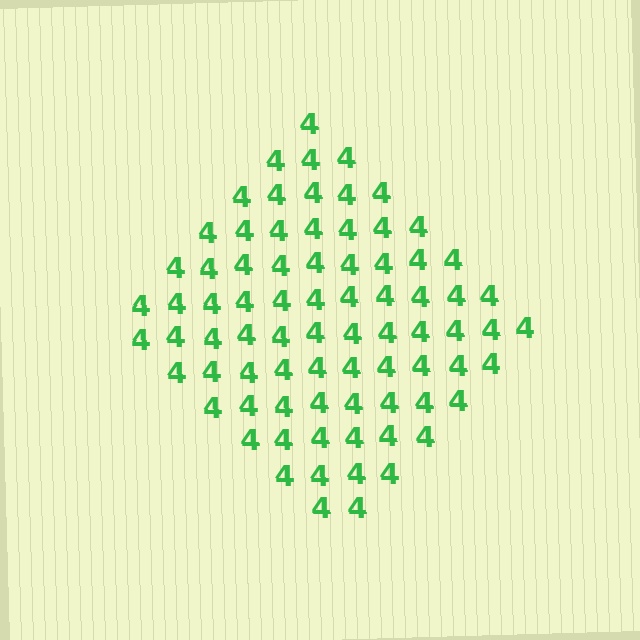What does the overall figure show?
The overall figure shows a diamond.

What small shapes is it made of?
It is made of small digit 4's.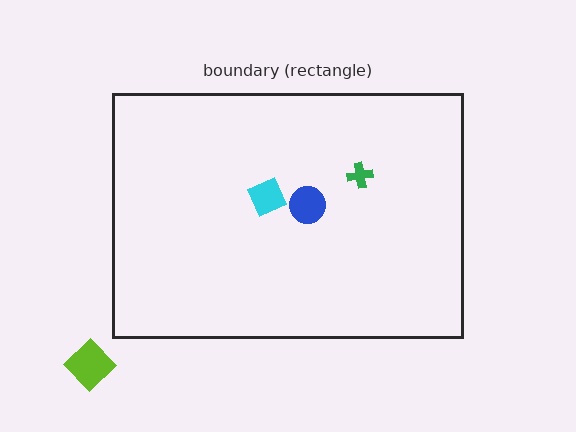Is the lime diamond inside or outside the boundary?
Outside.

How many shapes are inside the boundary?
3 inside, 1 outside.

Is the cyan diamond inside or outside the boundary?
Inside.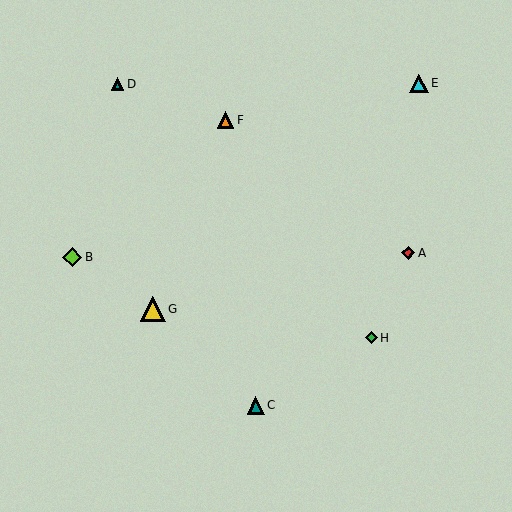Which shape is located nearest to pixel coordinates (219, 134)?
The orange triangle (labeled F) at (225, 120) is nearest to that location.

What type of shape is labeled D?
Shape D is a teal triangle.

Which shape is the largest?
The yellow triangle (labeled G) is the largest.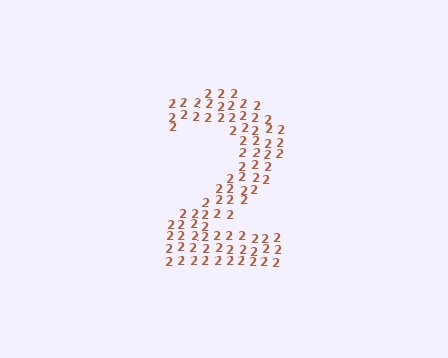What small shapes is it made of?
It is made of small digit 2's.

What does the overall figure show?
The overall figure shows the digit 2.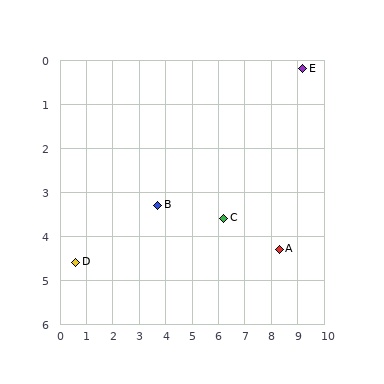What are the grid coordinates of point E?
Point E is at approximately (9.2, 0.2).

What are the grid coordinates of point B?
Point B is at approximately (3.7, 3.3).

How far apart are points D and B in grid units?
Points D and B are about 3.4 grid units apart.